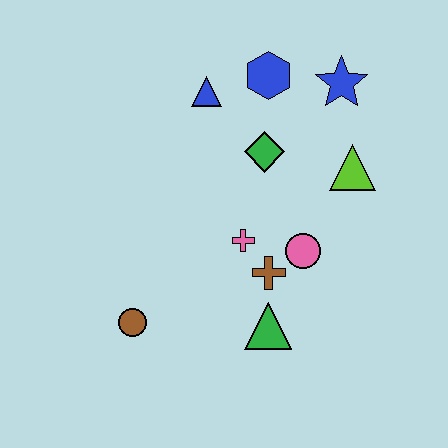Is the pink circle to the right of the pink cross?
Yes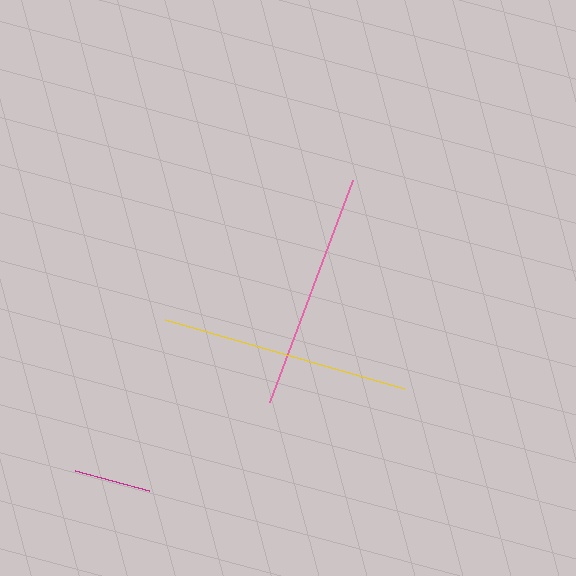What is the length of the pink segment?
The pink segment is approximately 237 pixels long.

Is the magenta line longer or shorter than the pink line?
The pink line is longer than the magenta line.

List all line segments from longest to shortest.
From longest to shortest: yellow, pink, magenta.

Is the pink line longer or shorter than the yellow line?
The yellow line is longer than the pink line.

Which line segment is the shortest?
The magenta line is the shortest at approximately 77 pixels.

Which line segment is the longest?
The yellow line is the longest at approximately 249 pixels.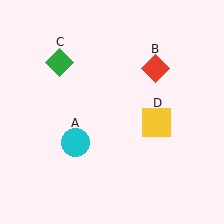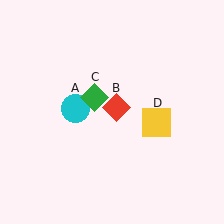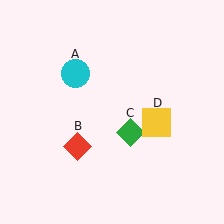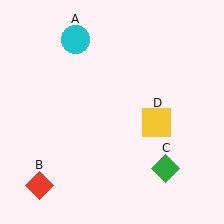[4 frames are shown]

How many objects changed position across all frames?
3 objects changed position: cyan circle (object A), red diamond (object B), green diamond (object C).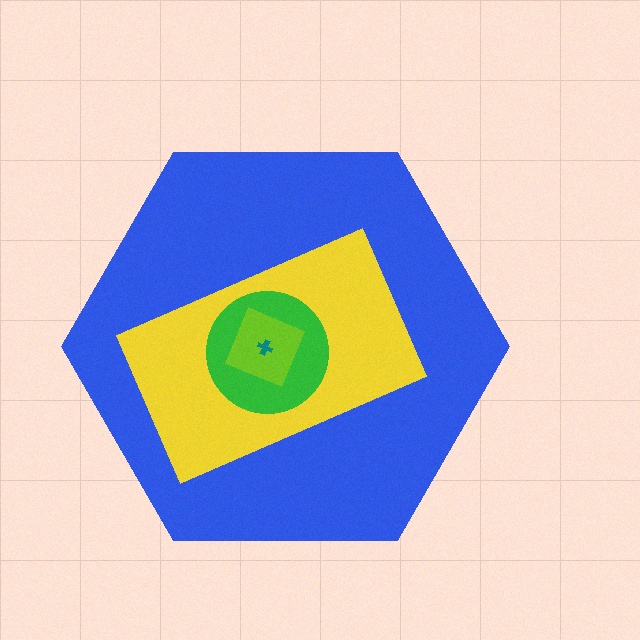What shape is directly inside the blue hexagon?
The yellow rectangle.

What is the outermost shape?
The blue hexagon.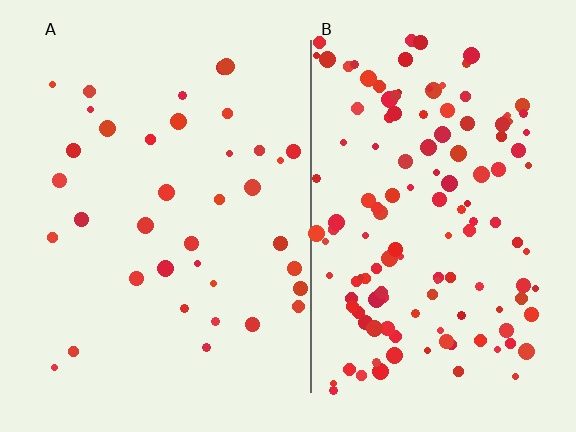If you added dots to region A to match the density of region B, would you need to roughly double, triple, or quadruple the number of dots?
Approximately quadruple.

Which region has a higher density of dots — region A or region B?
B (the right).